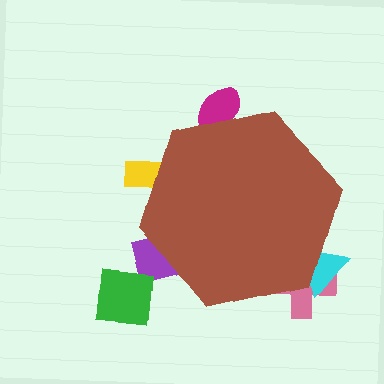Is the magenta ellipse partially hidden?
Yes, the magenta ellipse is partially hidden behind the brown hexagon.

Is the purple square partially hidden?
Yes, the purple square is partially hidden behind the brown hexagon.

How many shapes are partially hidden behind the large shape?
5 shapes are partially hidden.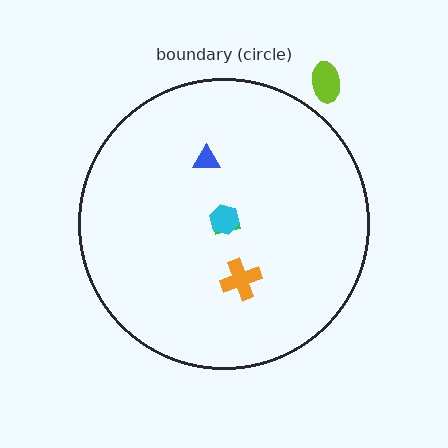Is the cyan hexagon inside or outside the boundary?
Inside.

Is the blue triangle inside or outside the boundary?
Inside.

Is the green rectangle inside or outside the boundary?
Inside.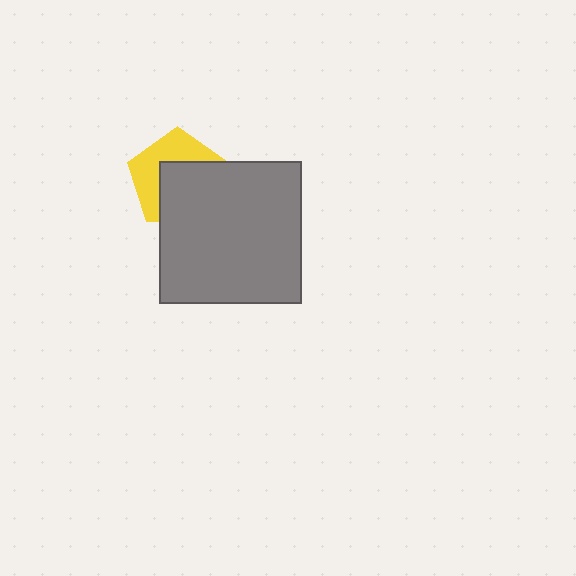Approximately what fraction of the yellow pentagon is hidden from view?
Roughly 53% of the yellow pentagon is hidden behind the gray square.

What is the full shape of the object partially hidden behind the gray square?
The partially hidden object is a yellow pentagon.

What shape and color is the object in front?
The object in front is a gray square.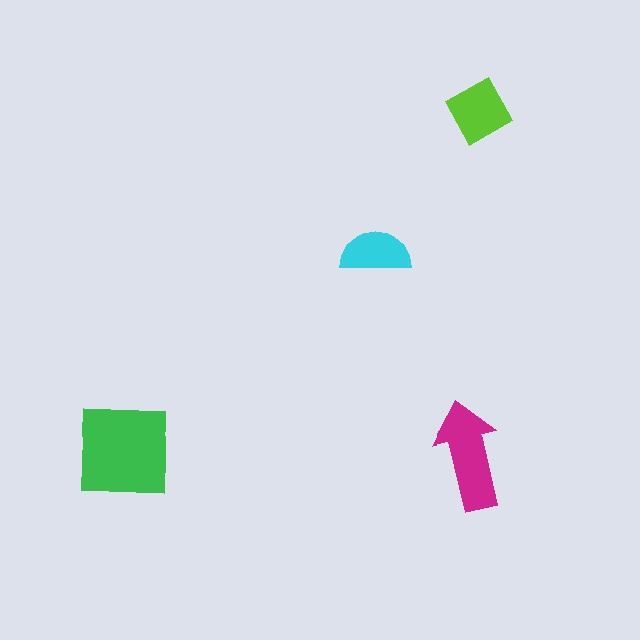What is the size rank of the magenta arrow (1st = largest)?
2nd.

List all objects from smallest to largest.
The cyan semicircle, the lime square, the magenta arrow, the green square.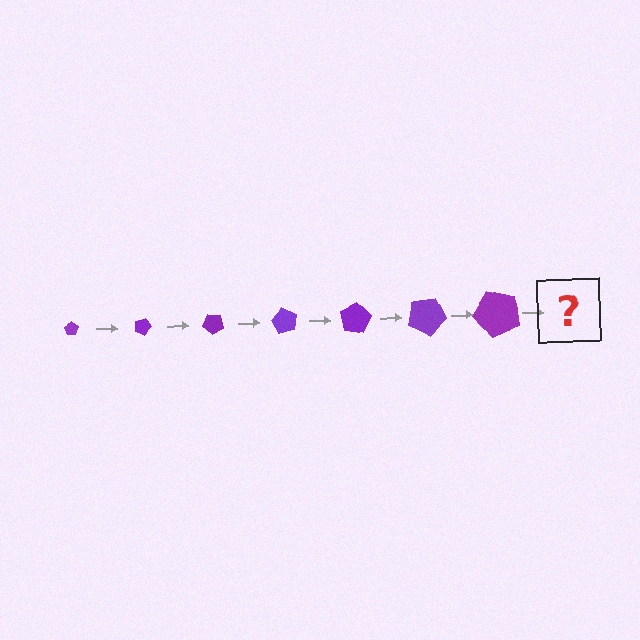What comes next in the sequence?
The next element should be a pentagon, larger than the previous one and rotated 140 degrees from the start.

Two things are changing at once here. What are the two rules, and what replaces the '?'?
The two rules are that the pentagon grows larger each step and it rotates 20 degrees each step. The '?' should be a pentagon, larger than the previous one and rotated 140 degrees from the start.